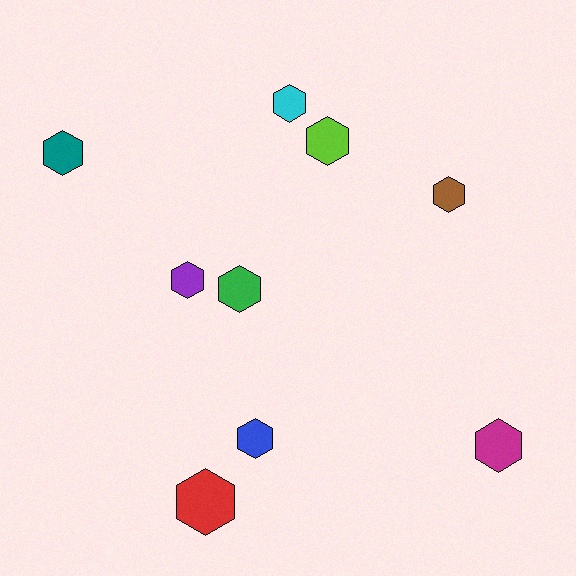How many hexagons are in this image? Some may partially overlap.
There are 9 hexagons.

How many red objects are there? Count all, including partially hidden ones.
There is 1 red object.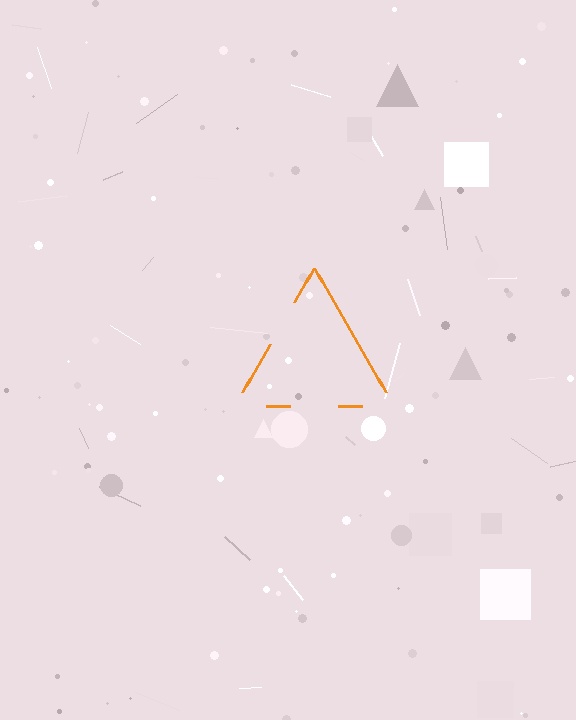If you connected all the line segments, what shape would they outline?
They would outline a triangle.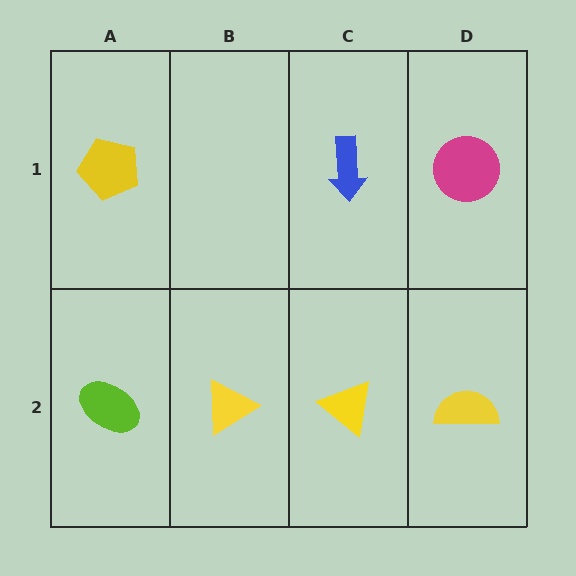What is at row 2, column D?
A yellow semicircle.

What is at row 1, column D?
A magenta circle.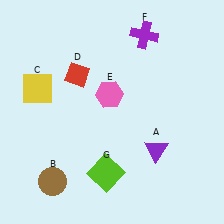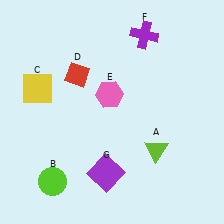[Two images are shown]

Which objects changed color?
A changed from purple to lime. B changed from brown to lime. G changed from lime to purple.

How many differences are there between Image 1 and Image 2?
There are 3 differences between the two images.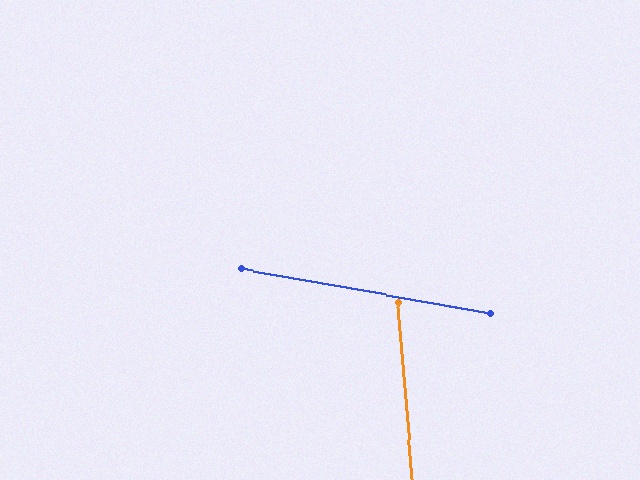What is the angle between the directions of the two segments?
Approximately 75 degrees.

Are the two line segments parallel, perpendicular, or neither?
Neither parallel nor perpendicular — they differ by about 75°.